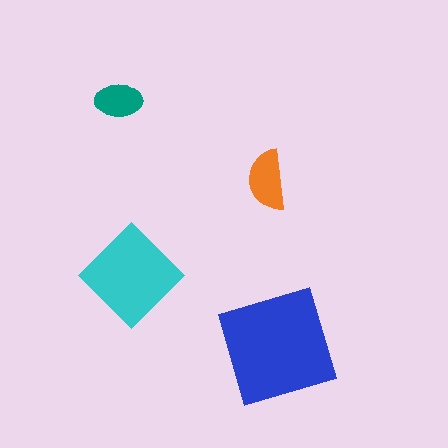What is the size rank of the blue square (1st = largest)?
1st.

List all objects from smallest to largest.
The teal ellipse, the orange semicircle, the cyan diamond, the blue square.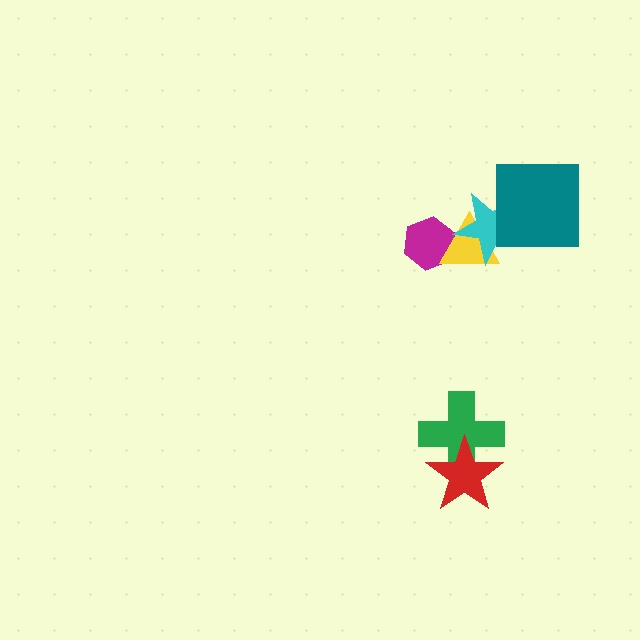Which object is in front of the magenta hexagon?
The yellow triangle is in front of the magenta hexagon.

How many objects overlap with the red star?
1 object overlaps with the red star.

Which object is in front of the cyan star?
The teal square is in front of the cyan star.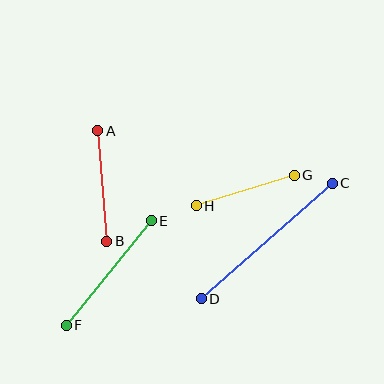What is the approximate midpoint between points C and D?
The midpoint is at approximately (267, 241) pixels.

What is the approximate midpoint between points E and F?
The midpoint is at approximately (109, 273) pixels.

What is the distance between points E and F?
The distance is approximately 135 pixels.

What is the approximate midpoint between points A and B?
The midpoint is at approximately (102, 186) pixels.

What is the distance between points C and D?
The distance is approximately 175 pixels.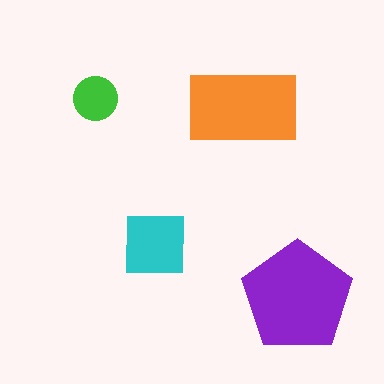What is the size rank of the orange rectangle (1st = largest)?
2nd.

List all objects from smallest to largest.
The green circle, the cyan square, the orange rectangle, the purple pentagon.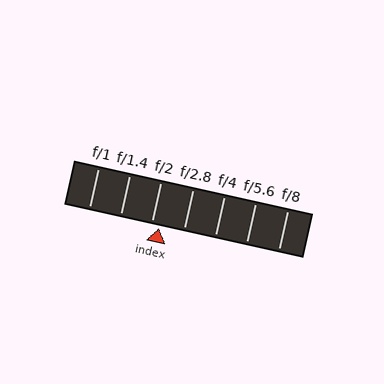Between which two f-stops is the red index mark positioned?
The index mark is between f/2 and f/2.8.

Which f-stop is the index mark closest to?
The index mark is closest to f/2.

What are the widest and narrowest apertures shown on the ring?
The widest aperture shown is f/1 and the narrowest is f/8.